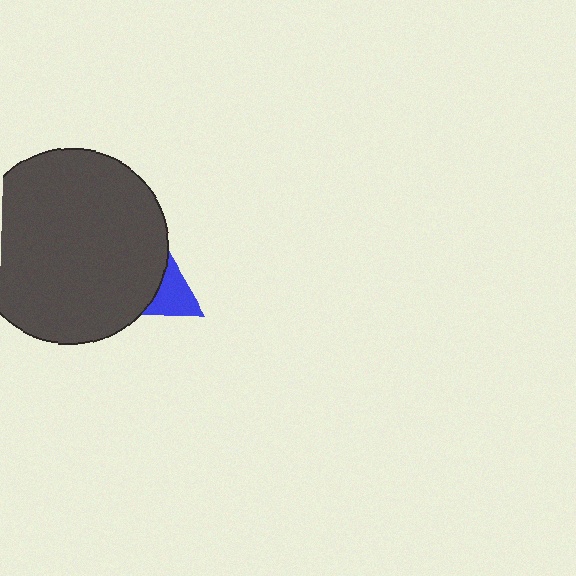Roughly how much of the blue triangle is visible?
A small part of it is visible (roughly 45%).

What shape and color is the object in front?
The object in front is a dark gray circle.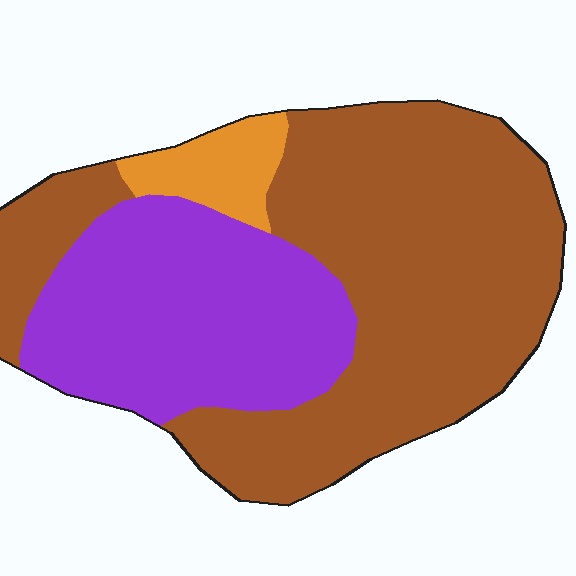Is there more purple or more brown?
Brown.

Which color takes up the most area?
Brown, at roughly 60%.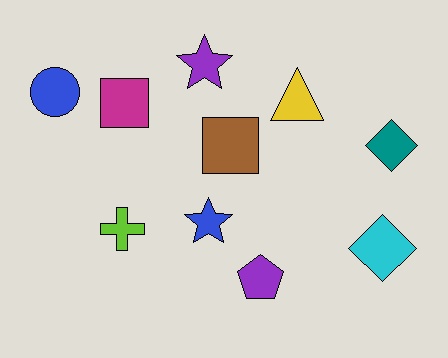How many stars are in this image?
There are 2 stars.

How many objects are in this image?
There are 10 objects.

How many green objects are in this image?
There are no green objects.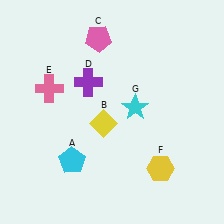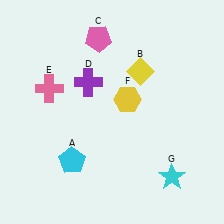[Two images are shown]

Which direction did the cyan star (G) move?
The cyan star (G) moved down.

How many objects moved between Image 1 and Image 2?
3 objects moved between the two images.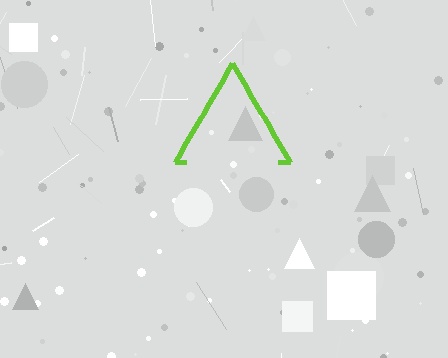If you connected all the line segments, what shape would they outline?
They would outline a triangle.